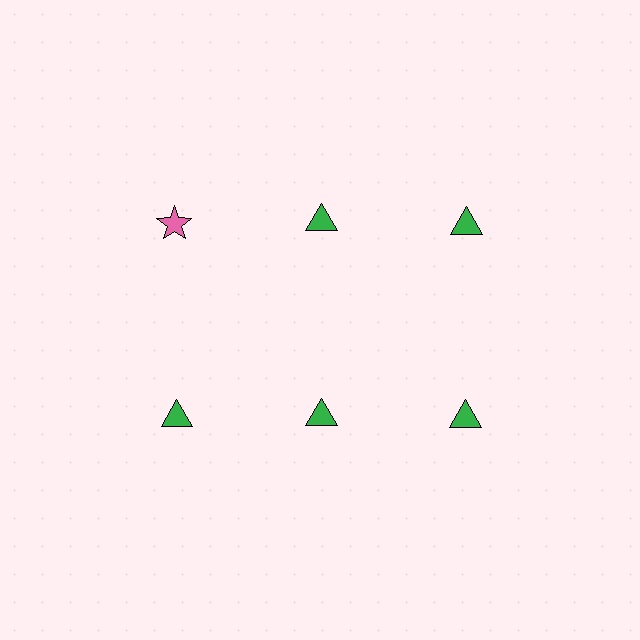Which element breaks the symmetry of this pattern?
The pink star in the top row, leftmost column breaks the symmetry. All other shapes are green triangles.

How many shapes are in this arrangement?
There are 6 shapes arranged in a grid pattern.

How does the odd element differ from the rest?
It differs in both color (pink instead of green) and shape (star instead of triangle).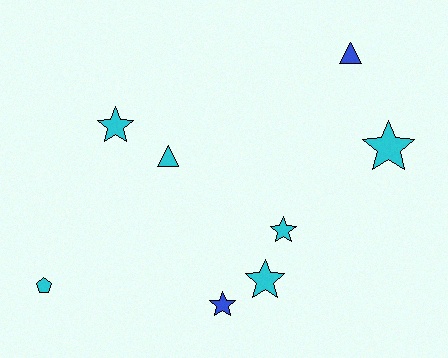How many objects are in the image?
There are 8 objects.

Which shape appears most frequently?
Star, with 5 objects.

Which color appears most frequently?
Cyan, with 6 objects.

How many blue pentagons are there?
There are no blue pentagons.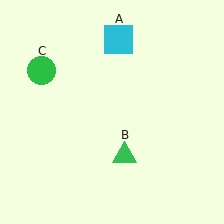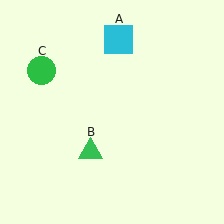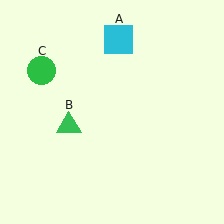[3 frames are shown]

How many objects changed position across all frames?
1 object changed position: green triangle (object B).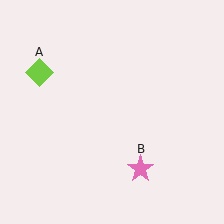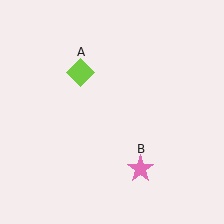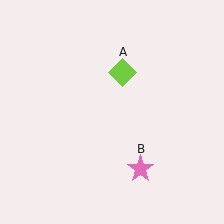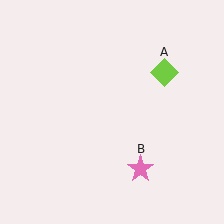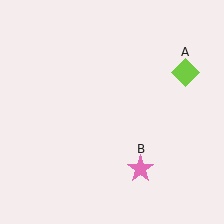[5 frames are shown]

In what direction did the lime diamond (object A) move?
The lime diamond (object A) moved right.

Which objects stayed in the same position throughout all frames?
Pink star (object B) remained stationary.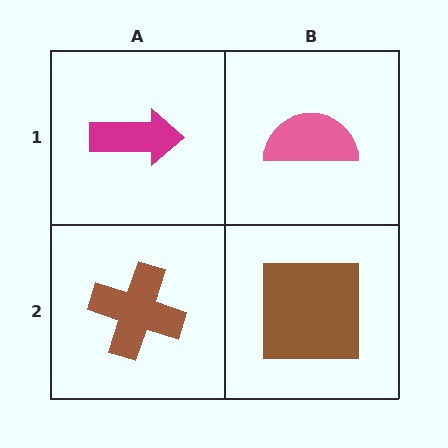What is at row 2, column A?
A brown cross.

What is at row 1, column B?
A pink semicircle.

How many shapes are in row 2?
2 shapes.